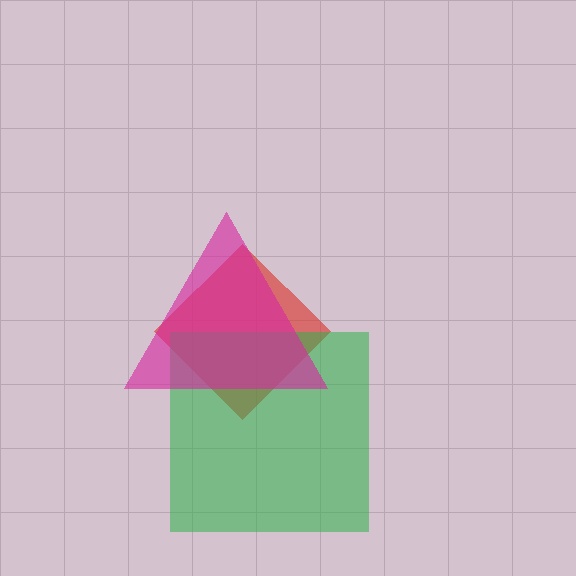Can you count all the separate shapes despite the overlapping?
Yes, there are 3 separate shapes.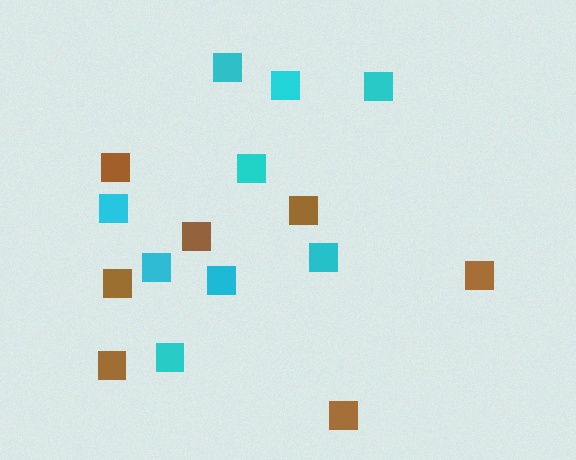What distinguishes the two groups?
There are 2 groups: one group of brown squares (7) and one group of cyan squares (9).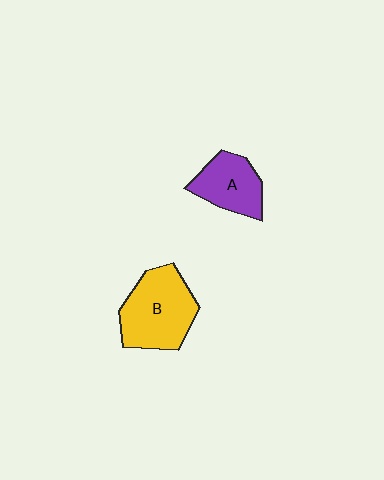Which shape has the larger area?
Shape B (yellow).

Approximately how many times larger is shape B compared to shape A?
Approximately 1.5 times.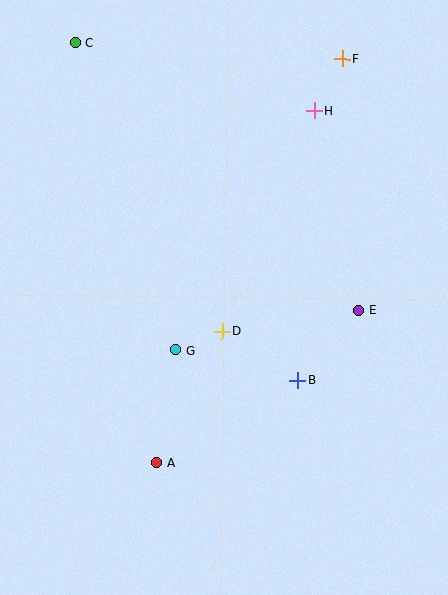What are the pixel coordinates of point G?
Point G is at (176, 350).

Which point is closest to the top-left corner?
Point C is closest to the top-left corner.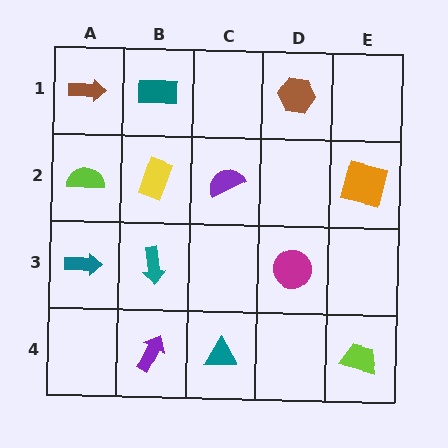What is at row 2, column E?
An orange square.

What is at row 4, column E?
A lime trapezoid.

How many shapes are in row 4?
3 shapes.